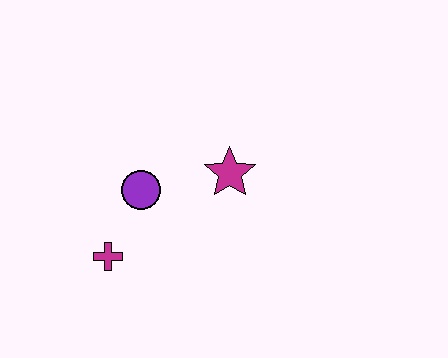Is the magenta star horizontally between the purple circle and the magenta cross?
No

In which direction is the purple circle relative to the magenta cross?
The purple circle is above the magenta cross.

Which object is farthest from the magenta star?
The magenta cross is farthest from the magenta star.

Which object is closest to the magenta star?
The purple circle is closest to the magenta star.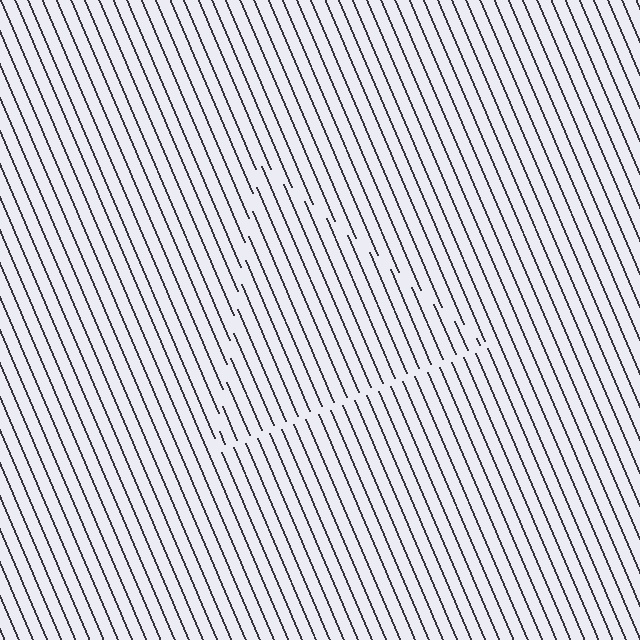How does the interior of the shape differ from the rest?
The interior of the shape contains the same grating, shifted by half a period — the contour is defined by the phase discontinuity where line-ends from the inner and outer gratings abut.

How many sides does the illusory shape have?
3 sides — the line-ends trace a triangle.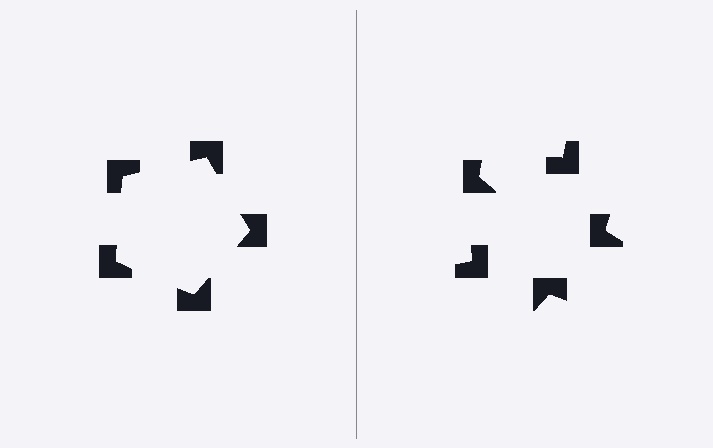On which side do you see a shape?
An illusory pentagon appears on the left side. On the right side the wedge cuts are rotated, so no coherent shape forms.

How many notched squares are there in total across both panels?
10 — 5 on each side.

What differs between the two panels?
The notched squares are positioned identically on both sides; only the wedge orientations differ. On the left they align to a pentagon; on the right they are misaligned.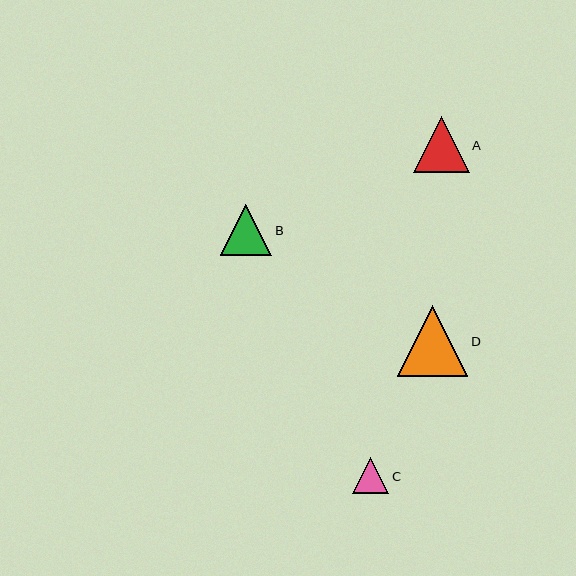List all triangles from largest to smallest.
From largest to smallest: D, A, B, C.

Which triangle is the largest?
Triangle D is the largest with a size of approximately 71 pixels.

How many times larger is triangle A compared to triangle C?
Triangle A is approximately 1.6 times the size of triangle C.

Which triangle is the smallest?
Triangle C is the smallest with a size of approximately 36 pixels.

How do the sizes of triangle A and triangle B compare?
Triangle A and triangle B are approximately the same size.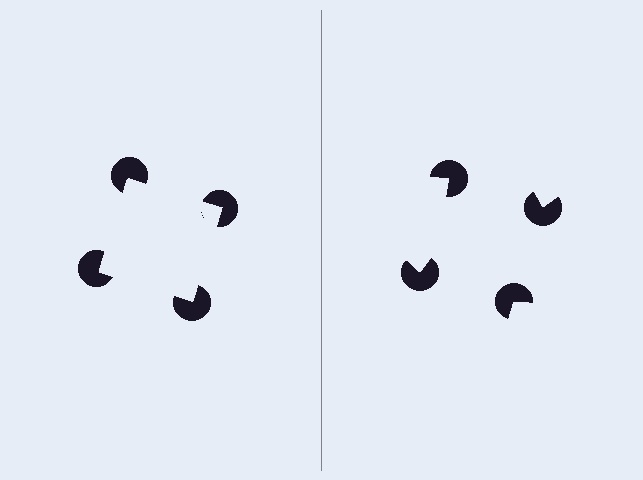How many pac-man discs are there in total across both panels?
8 — 4 on each side.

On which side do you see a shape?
An illusory square appears on the left side. On the right side the wedge cuts are rotated, so no coherent shape forms.